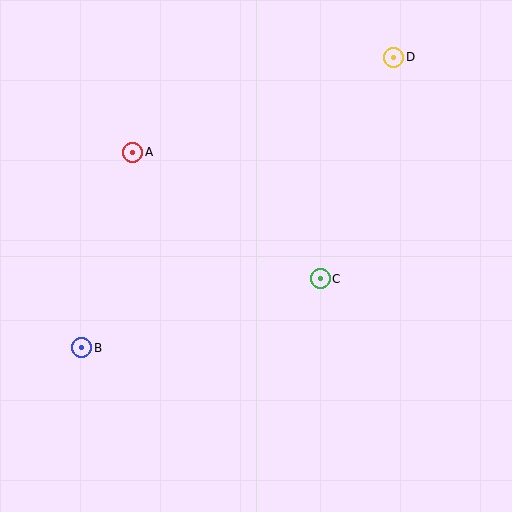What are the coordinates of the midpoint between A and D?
The midpoint between A and D is at (263, 105).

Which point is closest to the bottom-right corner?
Point C is closest to the bottom-right corner.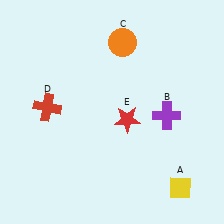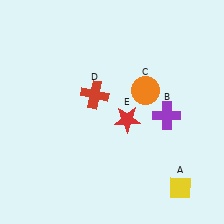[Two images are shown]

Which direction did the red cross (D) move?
The red cross (D) moved right.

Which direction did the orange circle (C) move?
The orange circle (C) moved down.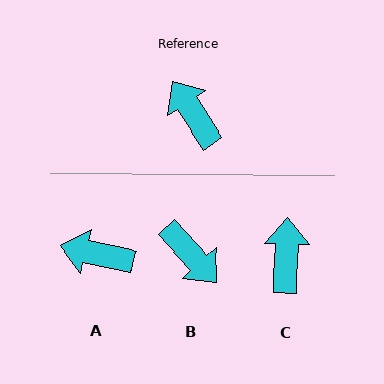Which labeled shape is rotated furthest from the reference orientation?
B, about 170 degrees away.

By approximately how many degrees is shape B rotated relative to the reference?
Approximately 170 degrees clockwise.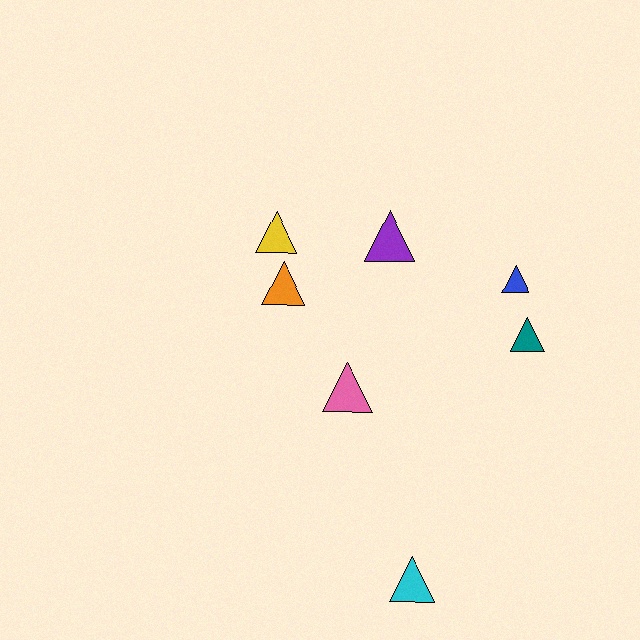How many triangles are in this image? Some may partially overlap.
There are 7 triangles.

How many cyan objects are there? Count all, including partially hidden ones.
There is 1 cyan object.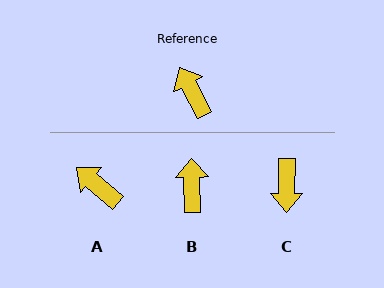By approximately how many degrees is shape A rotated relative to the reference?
Approximately 21 degrees counter-clockwise.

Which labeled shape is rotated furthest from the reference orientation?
C, about 151 degrees away.